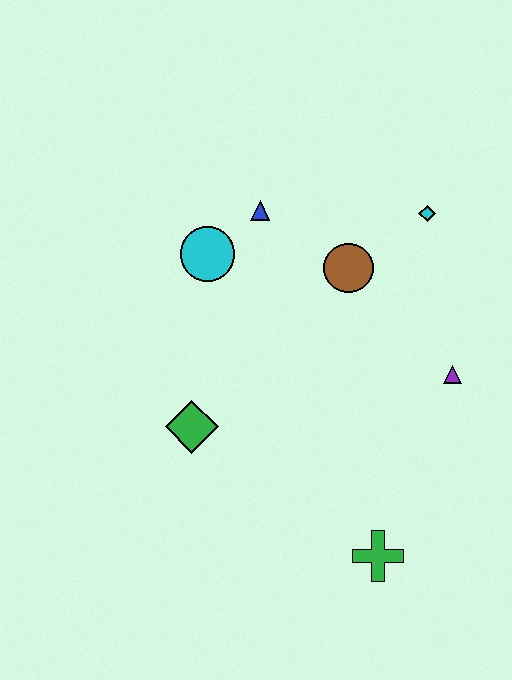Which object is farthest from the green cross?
The blue triangle is farthest from the green cross.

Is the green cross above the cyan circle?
No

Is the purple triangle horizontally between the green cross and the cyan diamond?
No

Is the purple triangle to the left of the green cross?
No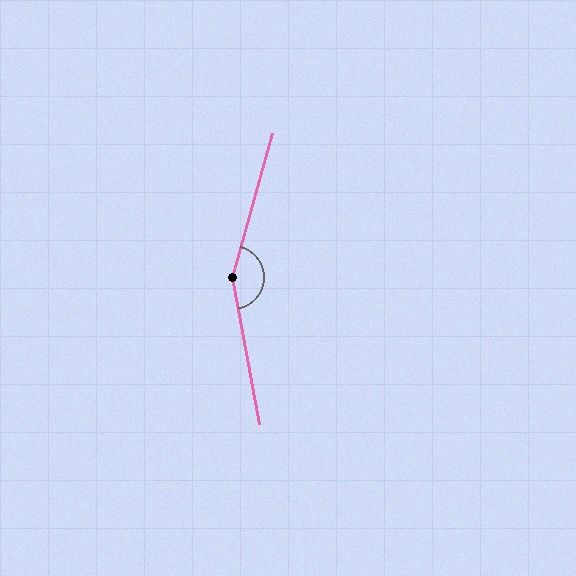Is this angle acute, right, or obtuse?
It is obtuse.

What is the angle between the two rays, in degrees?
Approximately 154 degrees.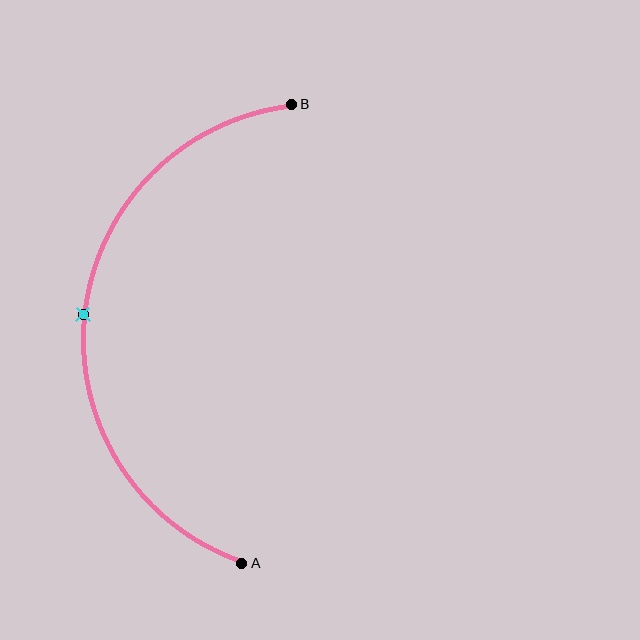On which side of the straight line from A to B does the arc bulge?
The arc bulges to the left of the straight line connecting A and B.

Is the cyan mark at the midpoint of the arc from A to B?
Yes. The cyan mark lies on the arc at equal arc-length from both A and B — it is the arc midpoint.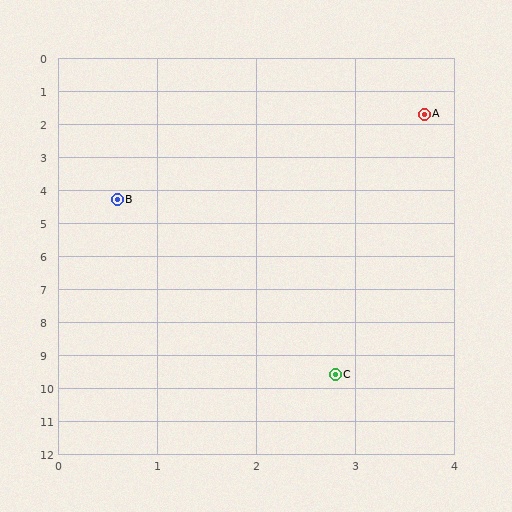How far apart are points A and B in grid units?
Points A and B are about 4.0 grid units apart.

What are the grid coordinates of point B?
Point B is at approximately (0.6, 4.3).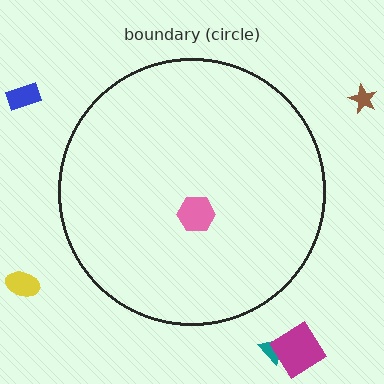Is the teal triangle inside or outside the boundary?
Outside.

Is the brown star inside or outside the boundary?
Outside.